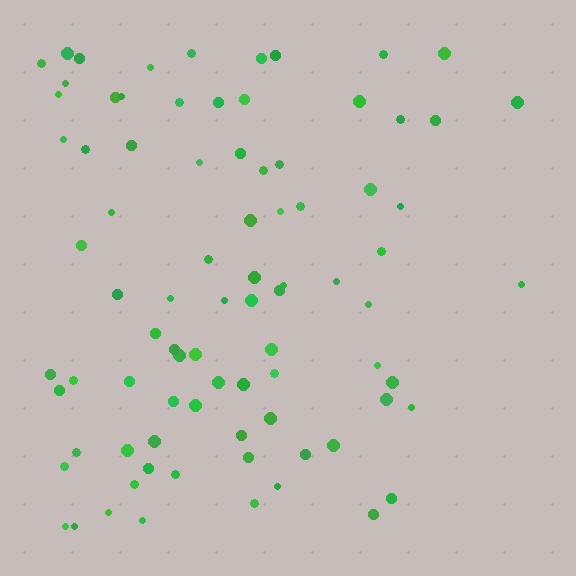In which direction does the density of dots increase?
From right to left, with the left side densest.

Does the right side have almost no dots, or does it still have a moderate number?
Still a moderate number, just noticeably fewer than the left.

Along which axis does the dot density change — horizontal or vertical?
Horizontal.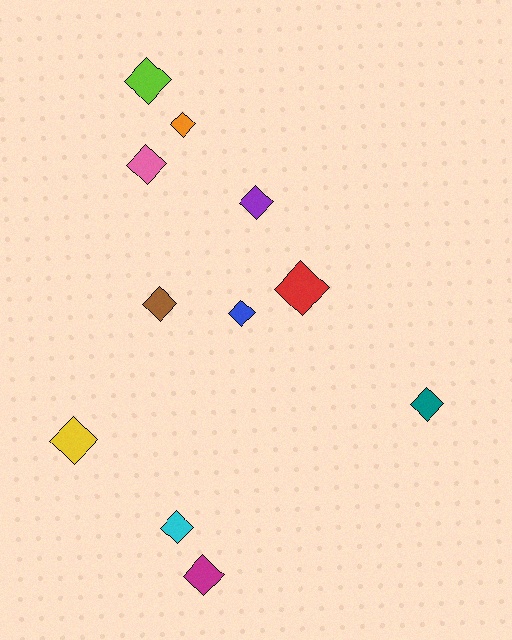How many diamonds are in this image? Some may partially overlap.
There are 11 diamonds.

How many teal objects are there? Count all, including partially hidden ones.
There is 1 teal object.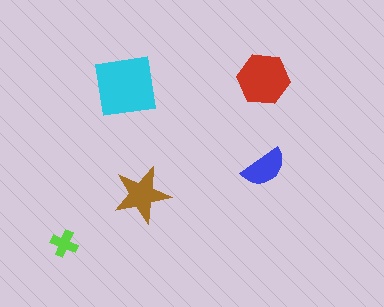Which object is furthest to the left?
The lime cross is leftmost.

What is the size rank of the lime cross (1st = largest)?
5th.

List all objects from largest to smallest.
The cyan square, the red hexagon, the brown star, the blue semicircle, the lime cross.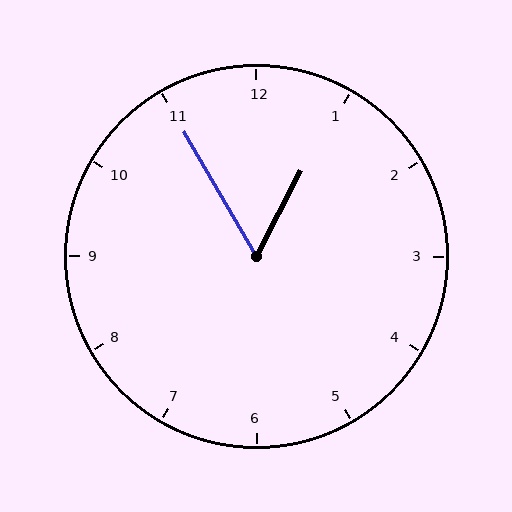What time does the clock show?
12:55.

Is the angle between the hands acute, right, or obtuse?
It is acute.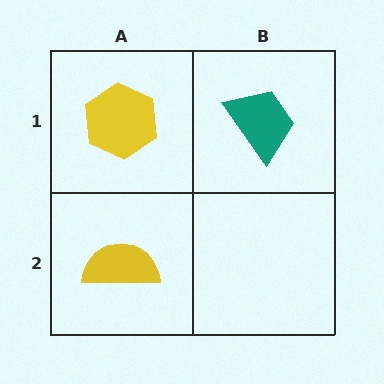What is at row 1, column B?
A teal trapezoid.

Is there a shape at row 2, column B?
No, that cell is empty.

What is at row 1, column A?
A yellow hexagon.